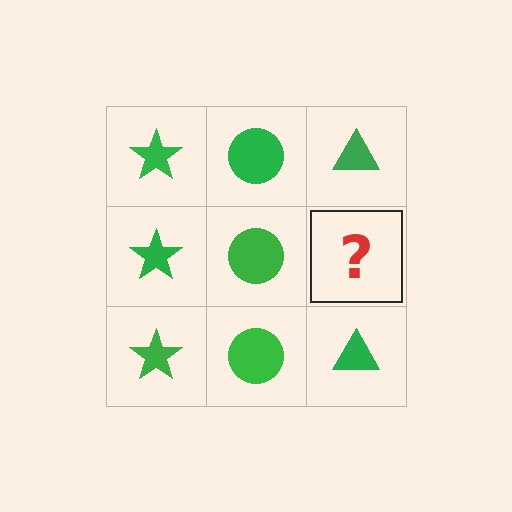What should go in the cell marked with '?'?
The missing cell should contain a green triangle.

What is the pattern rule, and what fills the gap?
The rule is that each column has a consistent shape. The gap should be filled with a green triangle.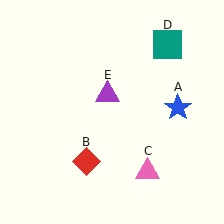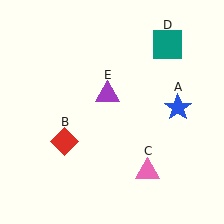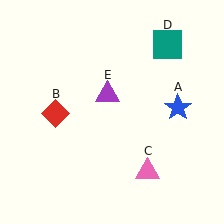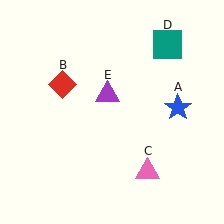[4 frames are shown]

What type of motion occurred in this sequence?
The red diamond (object B) rotated clockwise around the center of the scene.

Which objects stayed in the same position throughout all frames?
Blue star (object A) and pink triangle (object C) and teal square (object D) and purple triangle (object E) remained stationary.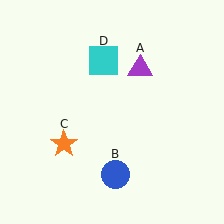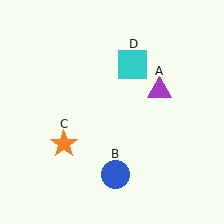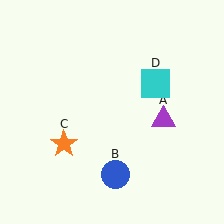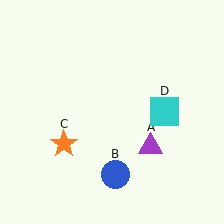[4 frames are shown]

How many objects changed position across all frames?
2 objects changed position: purple triangle (object A), cyan square (object D).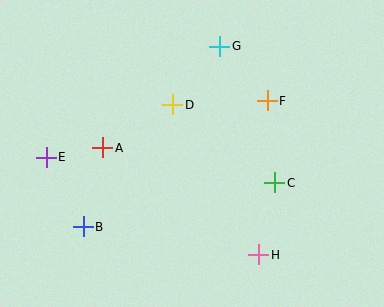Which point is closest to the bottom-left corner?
Point B is closest to the bottom-left corner.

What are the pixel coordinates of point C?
Point C is at (275, 183).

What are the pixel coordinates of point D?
Point D is at (173, 105).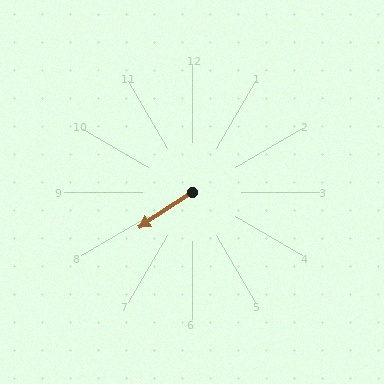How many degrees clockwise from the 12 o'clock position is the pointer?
Approximately 237 degrees.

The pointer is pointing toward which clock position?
Roughly 8 o'clock.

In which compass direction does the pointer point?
Southwest.